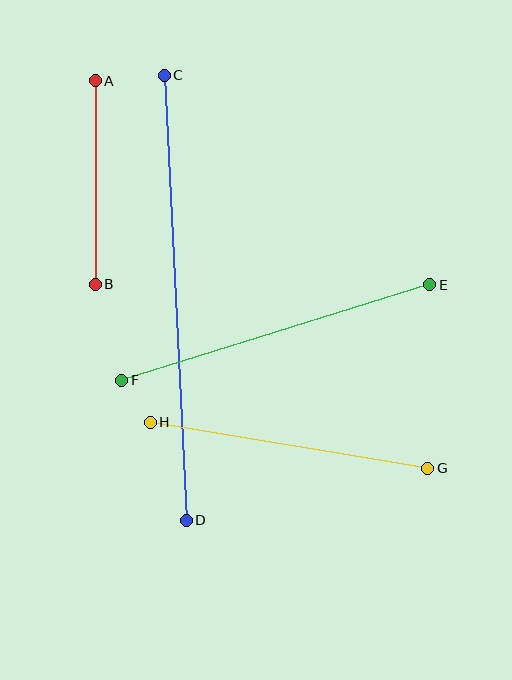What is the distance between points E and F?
The distance is approximately 322 pixels.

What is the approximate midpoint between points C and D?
The midpoint is at approximately (175, 298) pixels.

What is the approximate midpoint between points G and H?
The midpoint is at approximately (289, 445) pixels.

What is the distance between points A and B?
The distance is approximately 203 pixels.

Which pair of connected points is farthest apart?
Points C and D are farthest apart.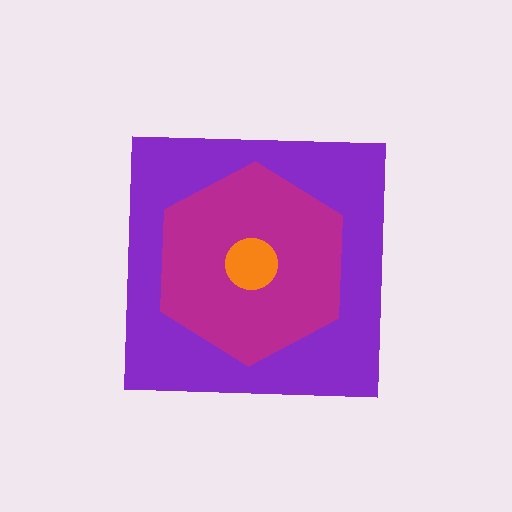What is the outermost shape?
The purple square.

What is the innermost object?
The orange circle.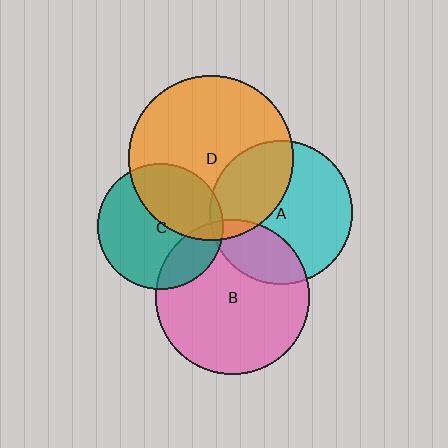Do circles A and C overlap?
Yes.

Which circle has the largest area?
Circle D (orange).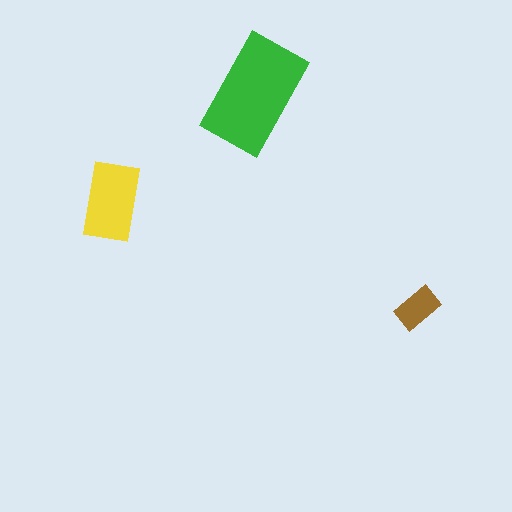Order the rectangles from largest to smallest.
the green one, the yellow one, the brown one.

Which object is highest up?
The green rectangle is topmost.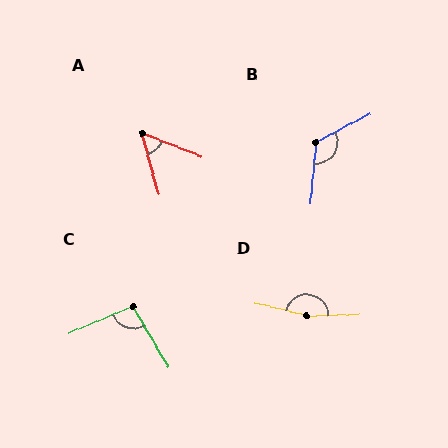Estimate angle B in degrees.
Approximately 122 degrees.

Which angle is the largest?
D, at approximately 165 degrees.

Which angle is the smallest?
A, at approximately 53 degrees.